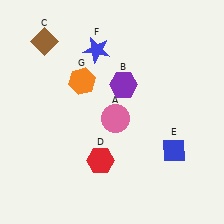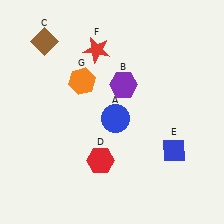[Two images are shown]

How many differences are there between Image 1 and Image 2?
There are 2 differences between the two images.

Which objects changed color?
A changed from pink to blue. F changed from blue to red.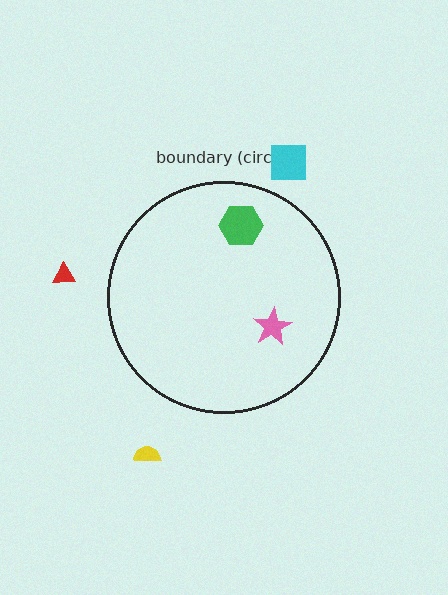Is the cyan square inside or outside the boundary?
Outside.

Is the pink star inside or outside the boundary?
Inside.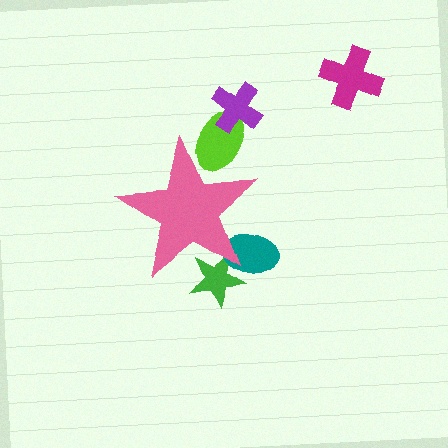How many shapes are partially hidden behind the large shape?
3 shapes are partially hidden.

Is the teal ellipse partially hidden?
Yes, the teal ellipse is partially hidden behind the pink star.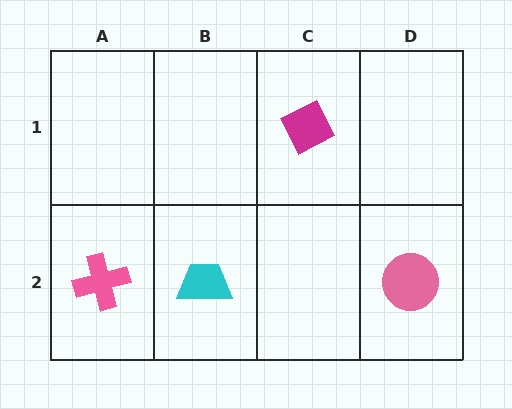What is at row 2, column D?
A pink circle.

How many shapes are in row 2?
3 shapes.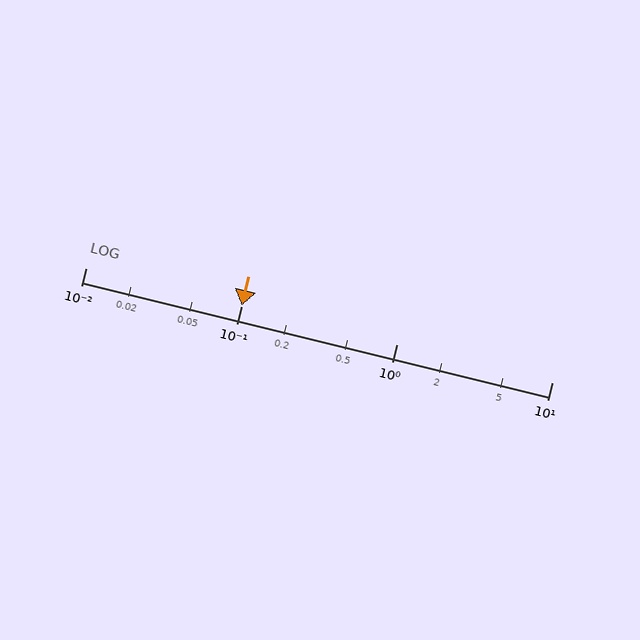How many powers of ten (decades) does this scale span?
The scale spans 3 decades, from 0.01 to 10.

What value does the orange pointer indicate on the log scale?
The pointer indicates approximately 0.1.